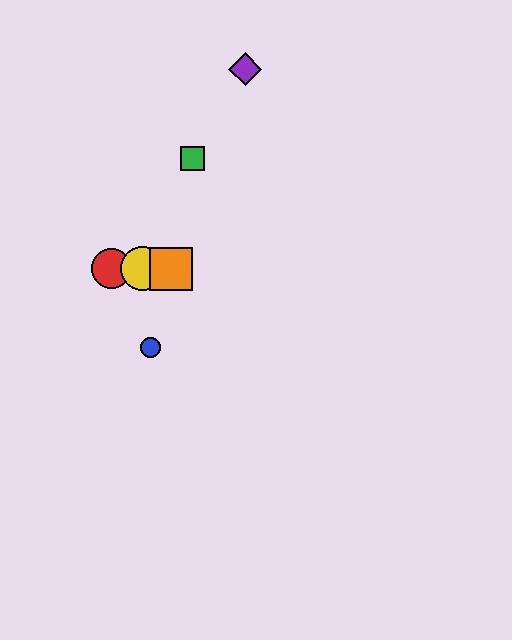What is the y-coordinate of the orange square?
The orange square is at y≈269.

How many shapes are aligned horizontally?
3 shapes (the red circle, the yellow circle, the orange square) are aligned horizontally.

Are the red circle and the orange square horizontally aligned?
Yes, both are at y≈269.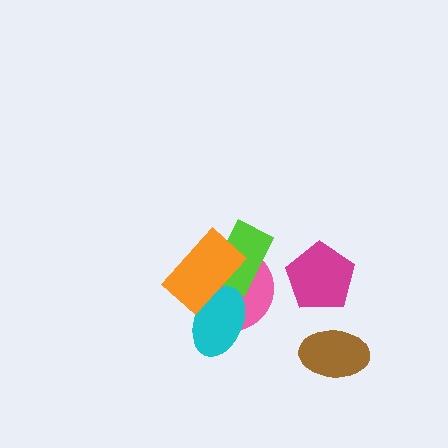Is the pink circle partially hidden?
Yes, it is partially covered by another shape.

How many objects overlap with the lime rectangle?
2 objects overlap with the lime rectangle.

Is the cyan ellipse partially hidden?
Yes, it is partially covered by another shape.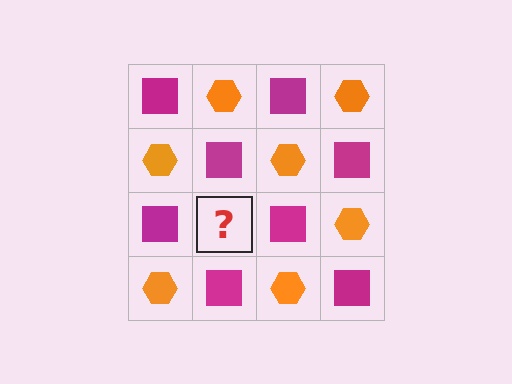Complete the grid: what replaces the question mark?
The question mark should be replaced with an orange hexagon.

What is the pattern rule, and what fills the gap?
The rule is that it alternates magenta square and orange hexagon in a checkerboard pattern. The gap should be filled with an orange hexagon.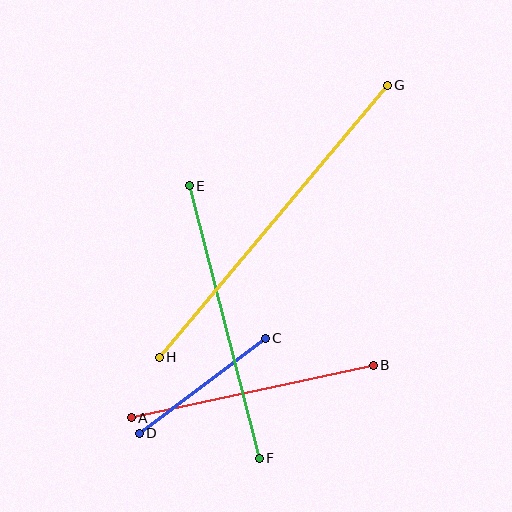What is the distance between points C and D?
The distance is approximately 158 pixels.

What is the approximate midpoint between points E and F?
The midpoint is at approximately (224, 322) pixels.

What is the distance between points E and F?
The distance is approximately 281 pixels.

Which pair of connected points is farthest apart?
Points G and H are farthest apart.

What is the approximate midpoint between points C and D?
The midpoint is at approximately (202, 386) pixels.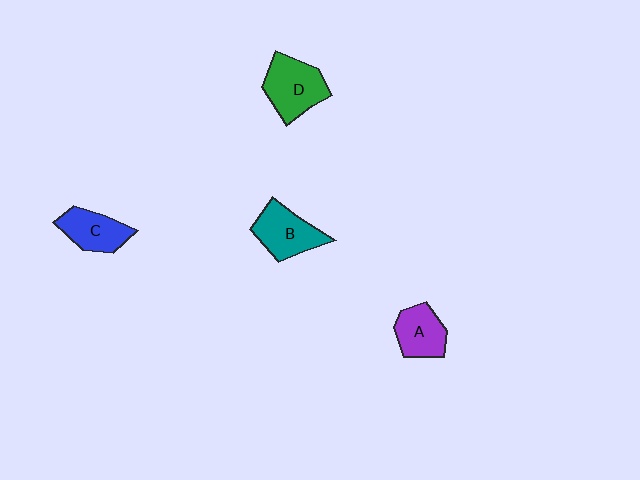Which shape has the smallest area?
Shape A (purple).